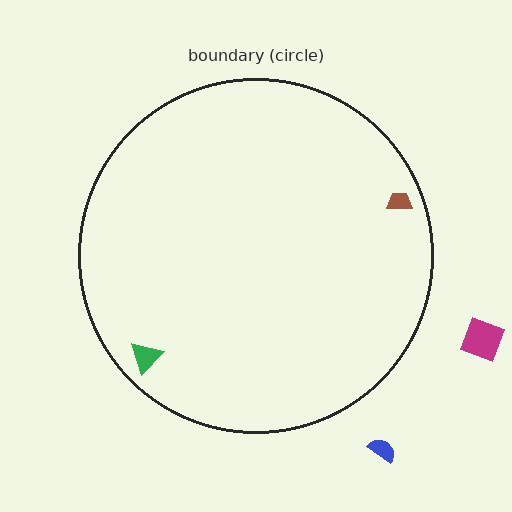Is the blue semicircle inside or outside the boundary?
Outside.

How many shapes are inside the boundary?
2 inside, 2 outside.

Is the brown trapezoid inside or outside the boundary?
Inside.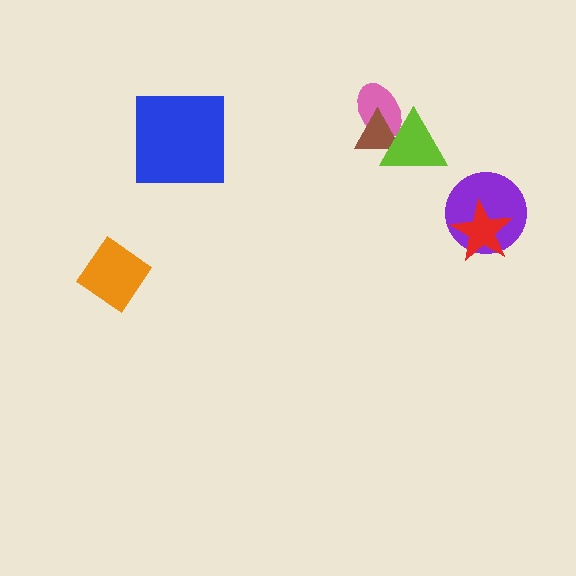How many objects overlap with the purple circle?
1 object overlaps with the purple circle.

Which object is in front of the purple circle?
The red star is in front of the purple circle.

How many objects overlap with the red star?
1 object overlaps with the red star.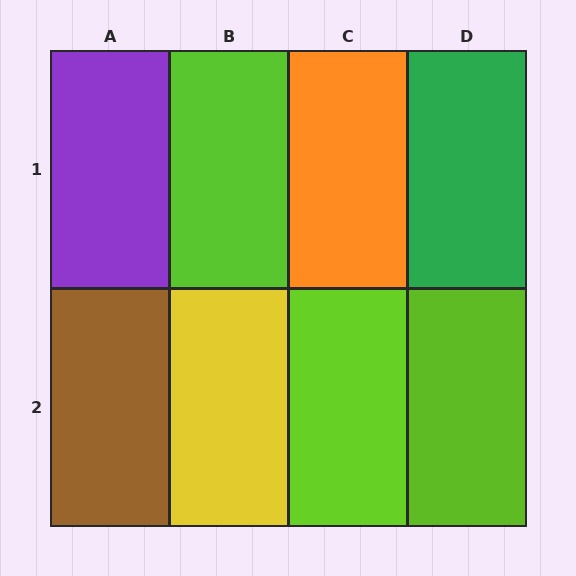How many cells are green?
1 cell is green.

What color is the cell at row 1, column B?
Lime.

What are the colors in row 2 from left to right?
Brown, yellow, lime, lime.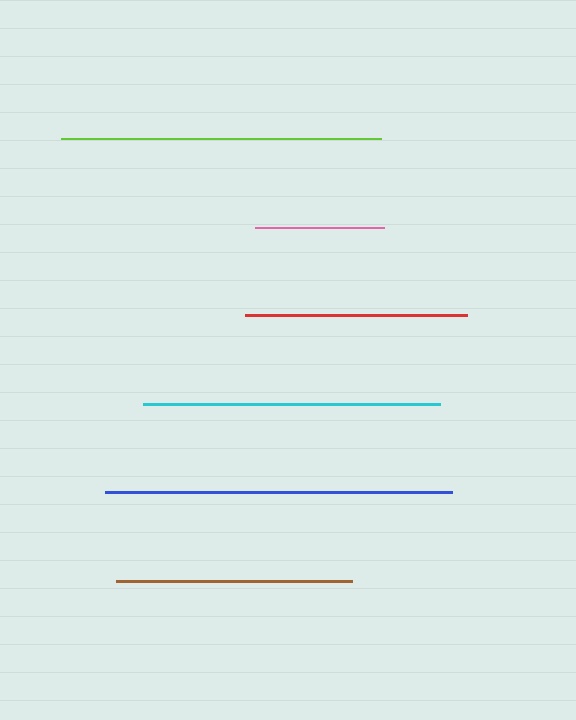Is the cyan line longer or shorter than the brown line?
The cyan line is longer than the brown line.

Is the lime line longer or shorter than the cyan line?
The lime line is longer than the cyan line.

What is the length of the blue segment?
The blue segment is approximately 348 pixels long.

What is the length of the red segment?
The red segment is approximately 222 pixels long.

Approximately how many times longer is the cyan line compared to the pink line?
The cyan line is approximately 2.3 times the length of the pink line.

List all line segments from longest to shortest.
From longest to shortest: blue, lime, cyan, brown, red, pink.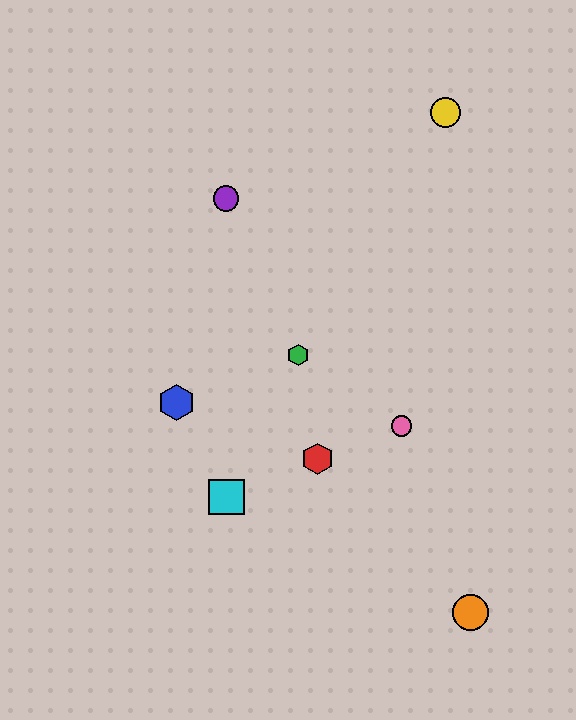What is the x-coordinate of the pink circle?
The pink circle is at x≈402.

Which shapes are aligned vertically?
The purple circle, the cyan square are aligned vertically.